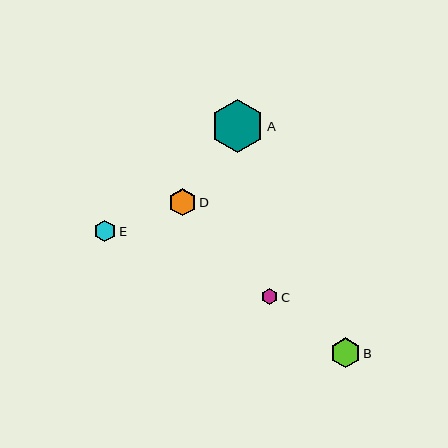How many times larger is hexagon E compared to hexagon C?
Hexagon E is approximately 1.3 times the size of hexagon C.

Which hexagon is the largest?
Hexagon A is the largest with a size of approximately 53 pixels.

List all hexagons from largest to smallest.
From largest to smallest: A, B, D, E, C.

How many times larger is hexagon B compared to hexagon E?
Hexagon B is approximately 1.4 times the size of hexagon E.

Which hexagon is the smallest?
Hexagon C is the smallest with a size of approximately 16 pixels.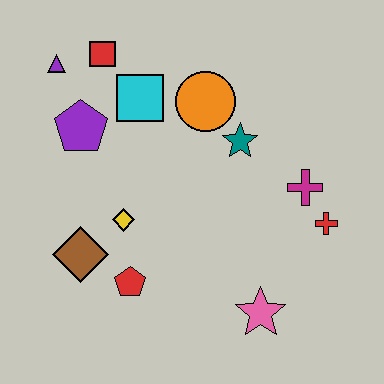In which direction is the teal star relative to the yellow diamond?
The teal star is to the right of the yellow diamond.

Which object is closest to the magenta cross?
The red cross is closest to the magenta cross.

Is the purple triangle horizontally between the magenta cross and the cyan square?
No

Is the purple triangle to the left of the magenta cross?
Yes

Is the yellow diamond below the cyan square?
Yes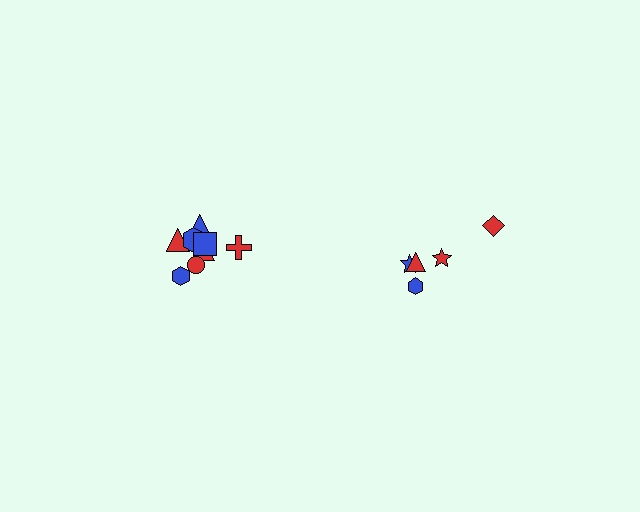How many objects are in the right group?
There are 5 objects.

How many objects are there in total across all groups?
There are 13 objects.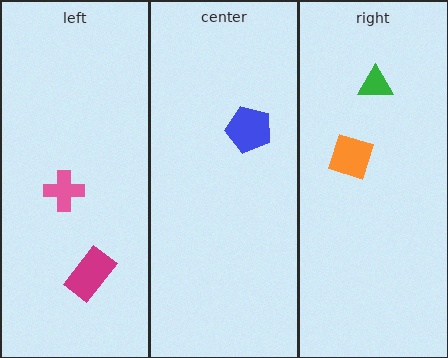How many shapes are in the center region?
1.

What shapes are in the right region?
The orange diamond, the green triangle.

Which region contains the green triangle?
The right region.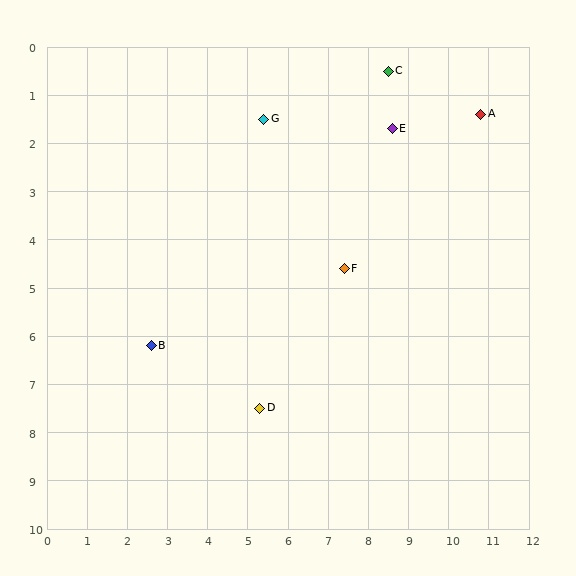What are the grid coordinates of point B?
Point B is at approximately (2.6, 6.2).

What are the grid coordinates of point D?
Point D is at approximately (5.3, 7.5).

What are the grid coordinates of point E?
Point E is at approximately (8.6, 1.7).